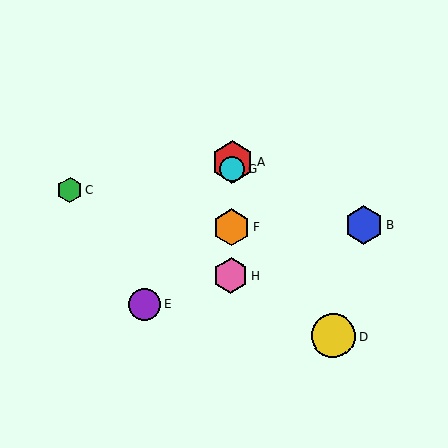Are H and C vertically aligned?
No, H is at x≈231 and C is at x≈70.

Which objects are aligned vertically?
Objects A, F, G, H are aligned vertically.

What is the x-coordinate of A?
Object A is at x≈232.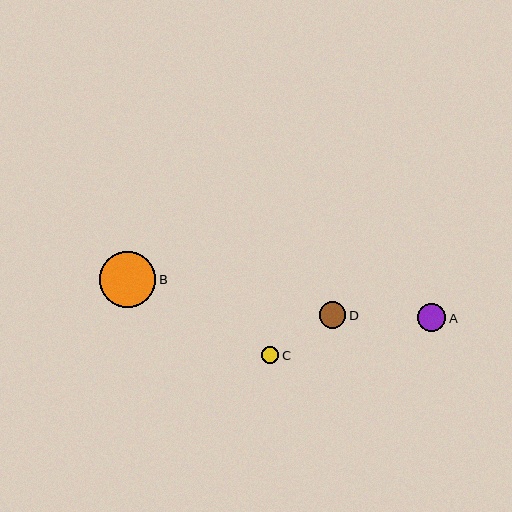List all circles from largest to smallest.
From largest to smallest: B, A, D, C.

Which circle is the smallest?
Circle C is the smallest with a size of approximately 17 pixels.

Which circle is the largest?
Circle B is the largest with a size of approximately 56 pixels.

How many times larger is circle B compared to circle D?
Circle B is approximately 2.1 times the size of circle D.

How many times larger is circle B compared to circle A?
Circle B is approximately 2.0 times the size of circle A.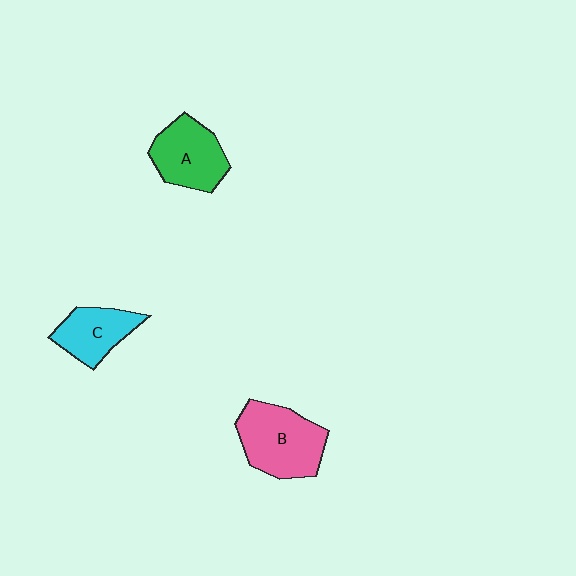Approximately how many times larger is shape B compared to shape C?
Approximately 1.5 times.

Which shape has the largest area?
Shape B (pink).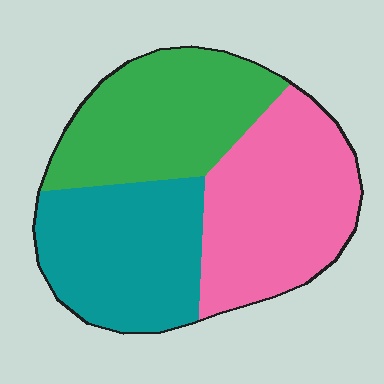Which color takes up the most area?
Pink, at roughly 35%.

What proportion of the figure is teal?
Teal takes up between a quarter and a half of the figure.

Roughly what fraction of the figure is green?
Green takes up between a quarter and a half of the figure.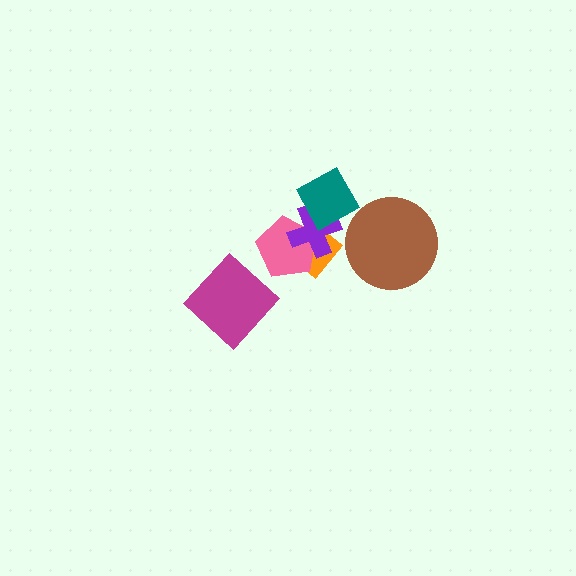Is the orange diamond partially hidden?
Yes, it is partially covered by another shape.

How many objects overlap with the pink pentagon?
2 objects overlap with the pink pentagon.